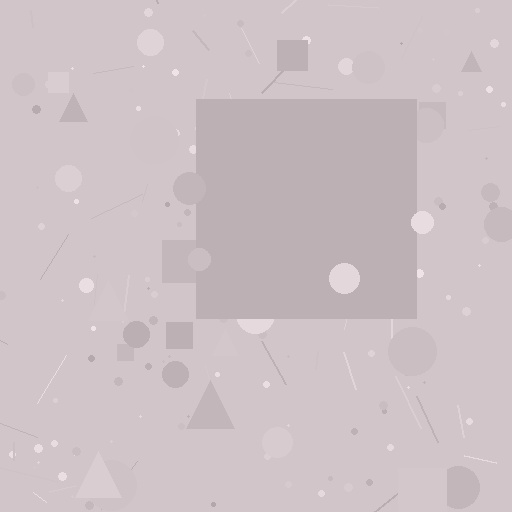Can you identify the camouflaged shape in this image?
The camouflaged shape is a square.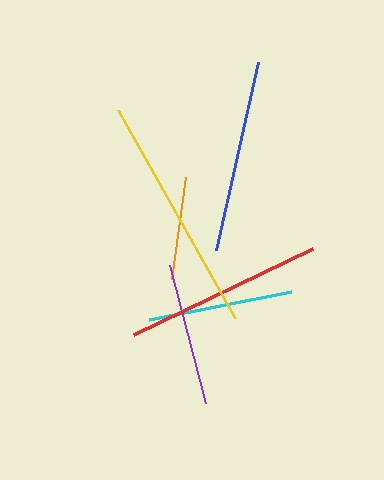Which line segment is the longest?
The yellow line is the longest at approximately 239 pixels.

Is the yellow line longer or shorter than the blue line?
The yellow line is longer than the blue line.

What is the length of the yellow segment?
The yellow segment is approximately 239 pixels long.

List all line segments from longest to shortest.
From longest to shortest: yellow, red, blue, cyan, purple, orange.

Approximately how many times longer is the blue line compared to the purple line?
The blue line is approximately 1.3 times the length of the purple line.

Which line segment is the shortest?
The orange line is the shortest at approximately 103 pixels.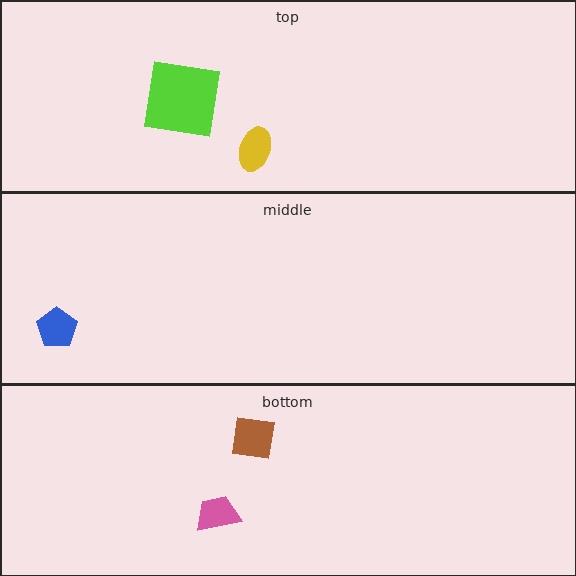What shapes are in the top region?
The yellow ellipse, the lime square.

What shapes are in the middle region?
The blue pentagon.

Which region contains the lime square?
The top region.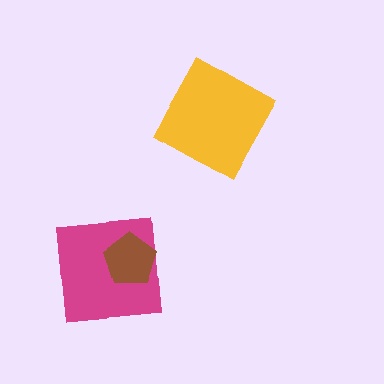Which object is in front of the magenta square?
The brown pentagon is in front of the magenta square.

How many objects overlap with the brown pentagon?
1 object overlaps with the brown pentagon.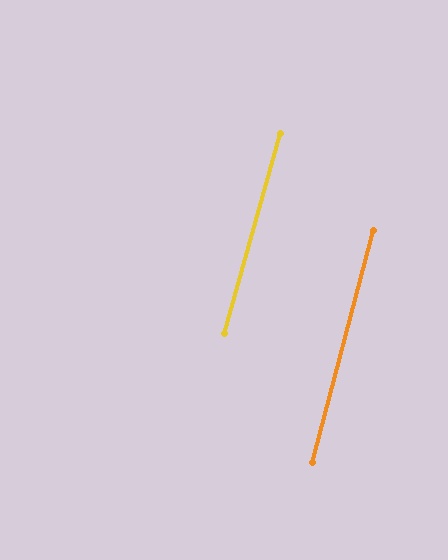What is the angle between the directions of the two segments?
Approximately 1 degree.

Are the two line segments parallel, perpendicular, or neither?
Parallel — their directions differ by only 0.8°.